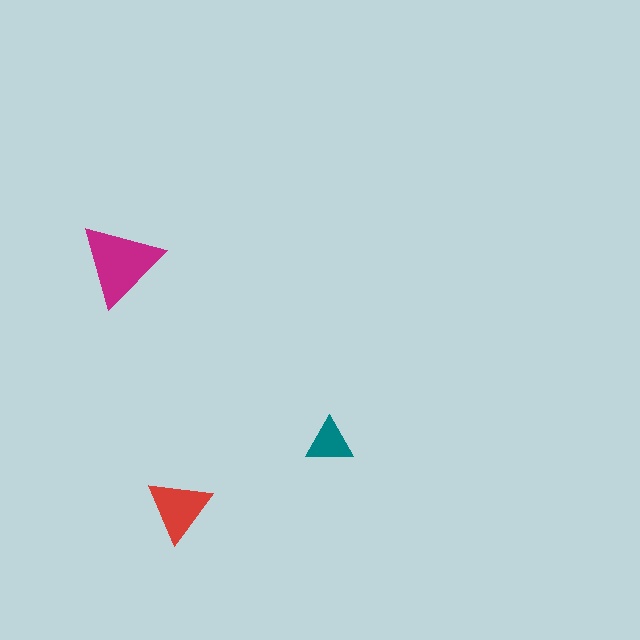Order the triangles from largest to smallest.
the magenta one, the red one, the teal one.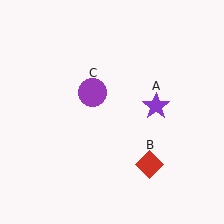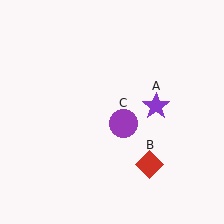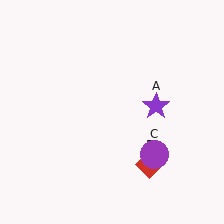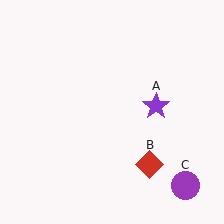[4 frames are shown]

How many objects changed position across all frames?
1 object changed position: purple circle (object C).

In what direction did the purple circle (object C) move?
The purple circle (object C) moved down and to the right.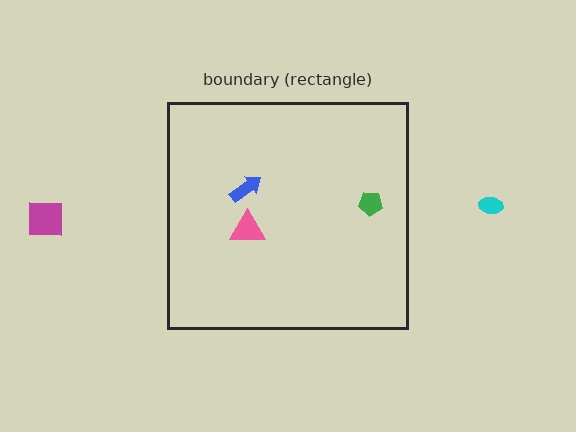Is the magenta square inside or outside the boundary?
Outside.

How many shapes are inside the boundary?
3 inside, 2 outside.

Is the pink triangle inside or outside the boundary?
Inside.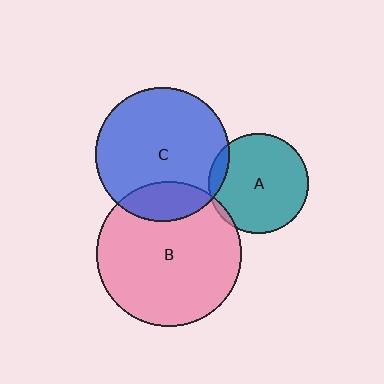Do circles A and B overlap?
Yes.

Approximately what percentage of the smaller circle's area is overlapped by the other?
Approximately 5%.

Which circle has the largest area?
Circle B (pink).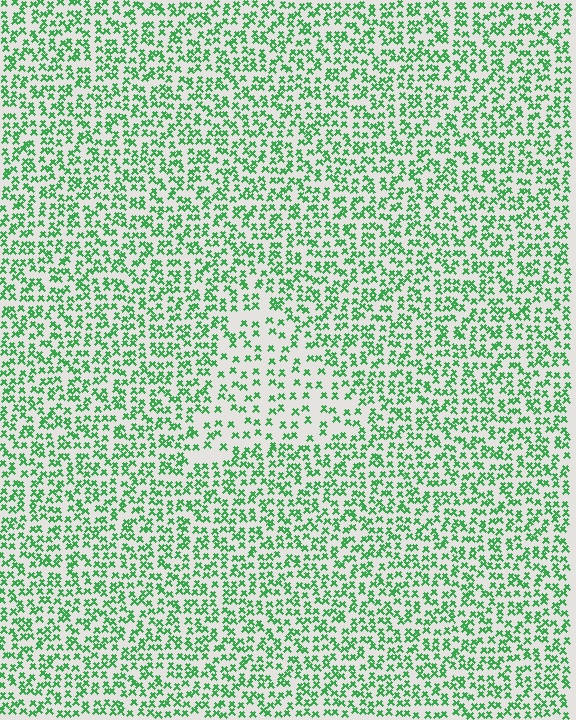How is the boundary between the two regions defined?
The boundary is defined by a change in element density (approximately 1.9x ratio). All elements are the same color, size, and shape.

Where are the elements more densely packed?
The elements are more densely packed outside the triangle boundary.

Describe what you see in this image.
The image contains small green elements arranged at two different densities. A triangle-shaped region is visible where the elements are less densely packed than the surrounding area.